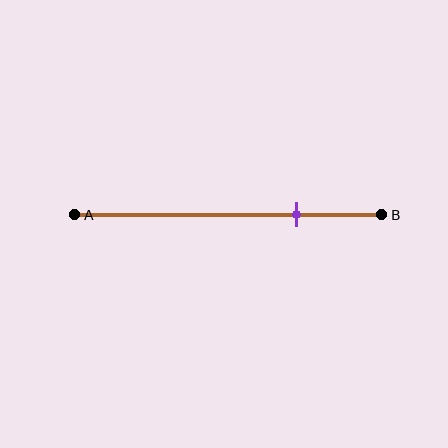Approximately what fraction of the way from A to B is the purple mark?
The purple mark is approximately 70% of the way from A to B.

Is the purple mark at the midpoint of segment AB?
No, the mark is at about 70% from A, not at the 50% midpoint.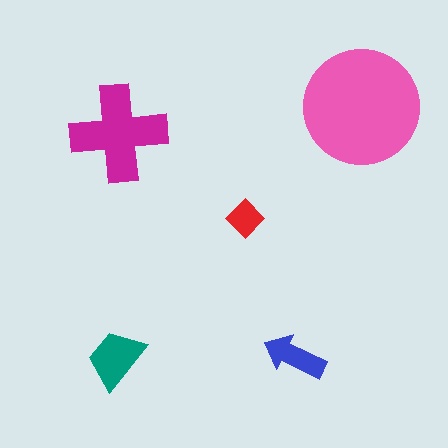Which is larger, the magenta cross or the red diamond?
The magenta cross.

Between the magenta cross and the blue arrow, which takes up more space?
The magenta cross.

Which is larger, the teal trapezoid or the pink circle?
The pink circle.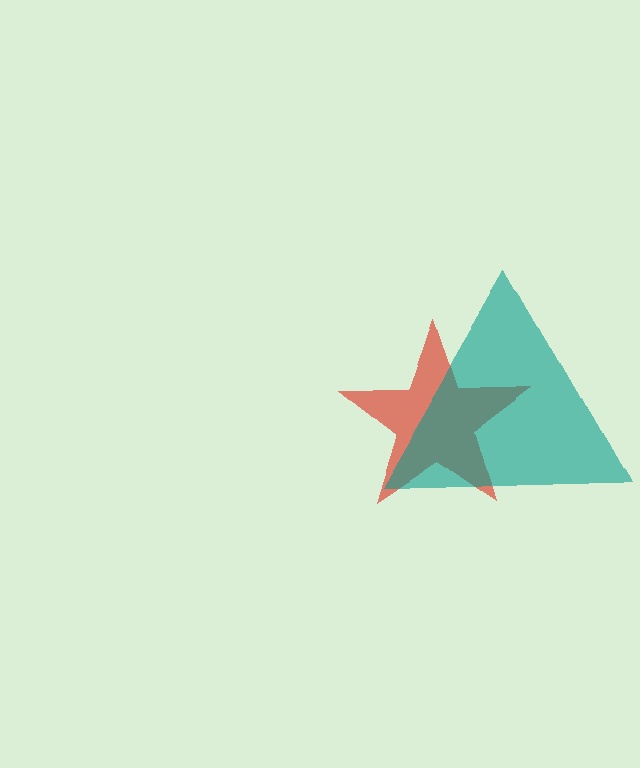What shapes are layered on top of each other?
The layered shapes are: a red star, a teal triangle.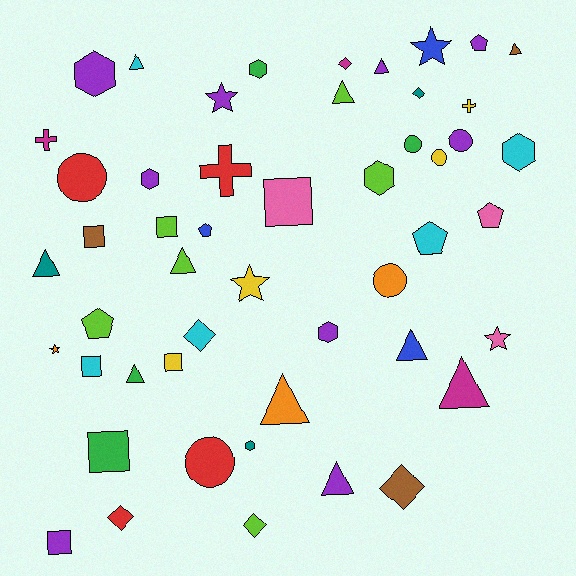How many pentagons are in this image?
There are 5 pentagons.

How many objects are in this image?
There are 50 objects.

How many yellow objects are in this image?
There are 4 yellow objects.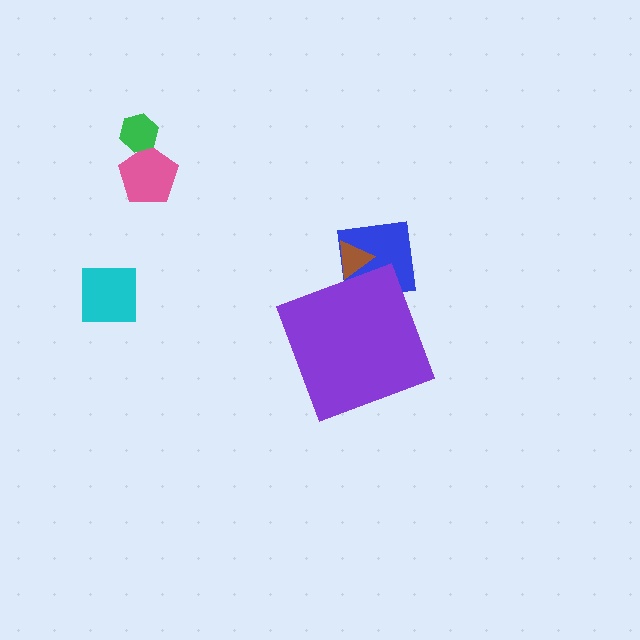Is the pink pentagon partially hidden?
No, the pink pentagon is fully visible.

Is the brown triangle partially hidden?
Yes, the brown triangle is partially hidden behind the purple diamond.